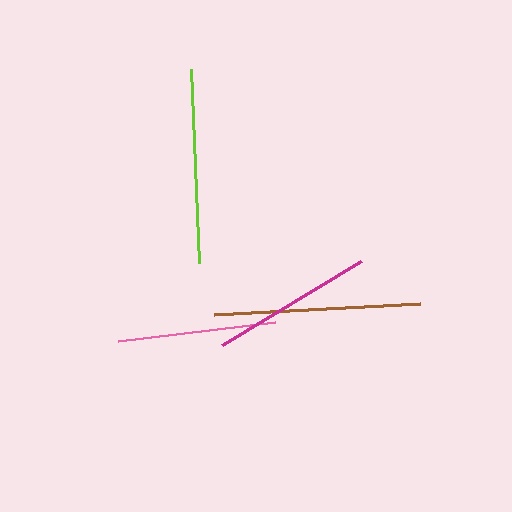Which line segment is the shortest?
The pink line is the shortest at approximately 158 pixels.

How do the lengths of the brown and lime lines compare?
The brown and lime lines are approximately the same length.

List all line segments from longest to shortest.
From longest to shortest: brown, lime, magenta, pink.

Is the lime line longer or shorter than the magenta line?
The lime line is longer than the magenta line.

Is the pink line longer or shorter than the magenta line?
The magenta line is longer than the pink line.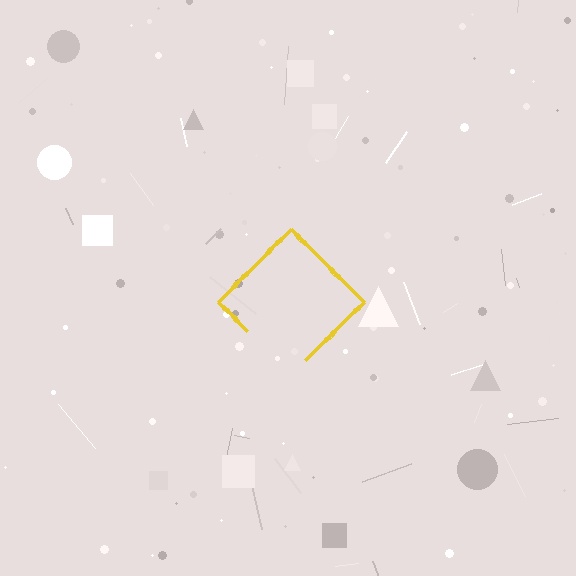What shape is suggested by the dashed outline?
The dashed outline suggests a diamond.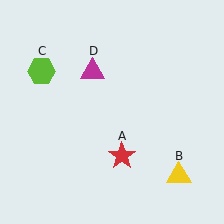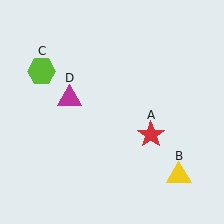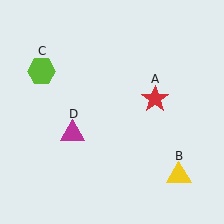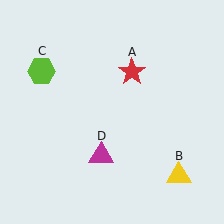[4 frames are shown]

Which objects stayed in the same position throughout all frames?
Yellow triangle (object B) and lime hexagon (object C) remained stationary.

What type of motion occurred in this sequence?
The red star (object A), magenta triangle (object D) rotated counterclockwise around the center of the scene.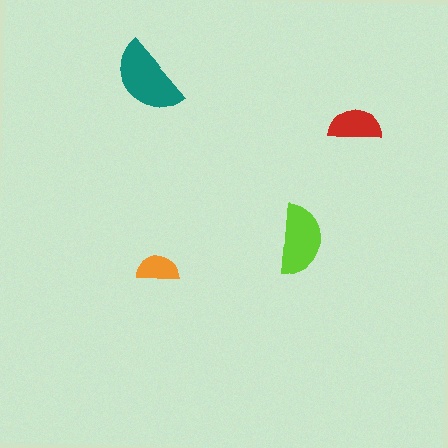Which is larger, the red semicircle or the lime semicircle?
The lime one.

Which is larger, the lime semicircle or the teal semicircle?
The teal one.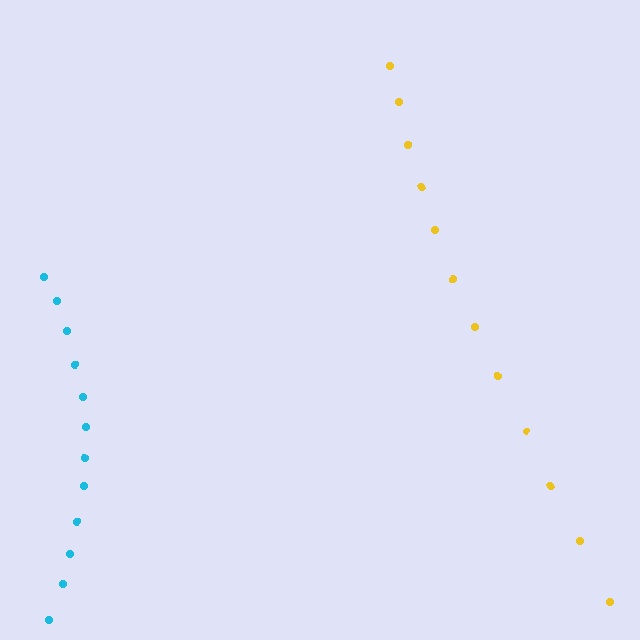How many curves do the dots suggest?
There are 2 distinct paths.